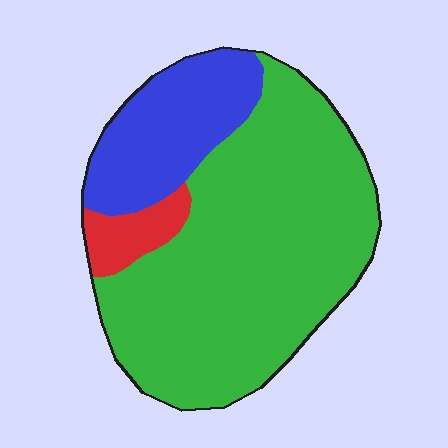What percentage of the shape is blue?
Blue covers 22% of the shape.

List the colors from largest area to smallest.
From largest to smallest: green, blue, red.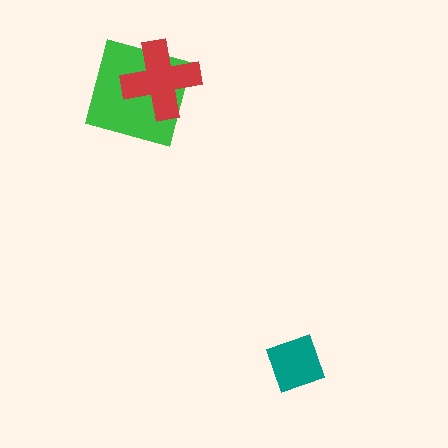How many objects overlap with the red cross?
1 object overlaps with the red cross.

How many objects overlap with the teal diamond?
0 objects overlap with the teal diamond.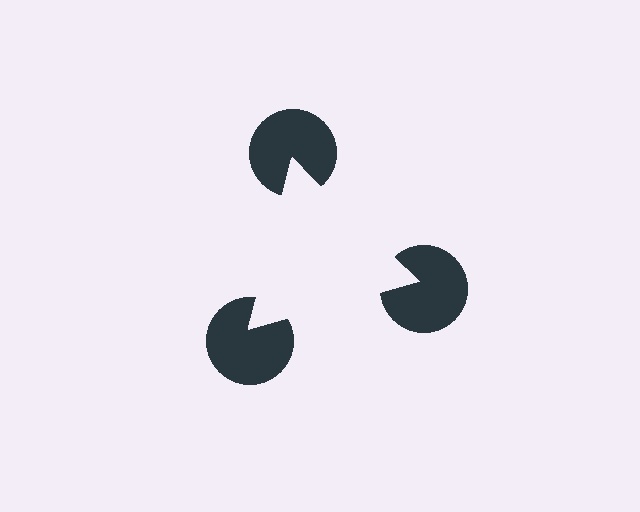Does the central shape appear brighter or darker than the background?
It typically appears slightly brighter than the background, even though no actual brightness change is drawn.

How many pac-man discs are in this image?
There are 3 — one at each vertex of the illusory triangle.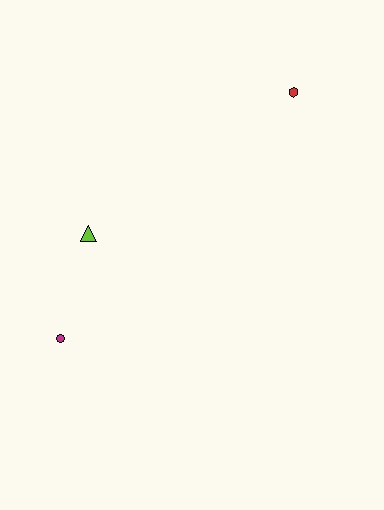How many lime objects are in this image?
There is 1 lime object.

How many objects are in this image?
There are 3 objects.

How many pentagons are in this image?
There are no pentagons.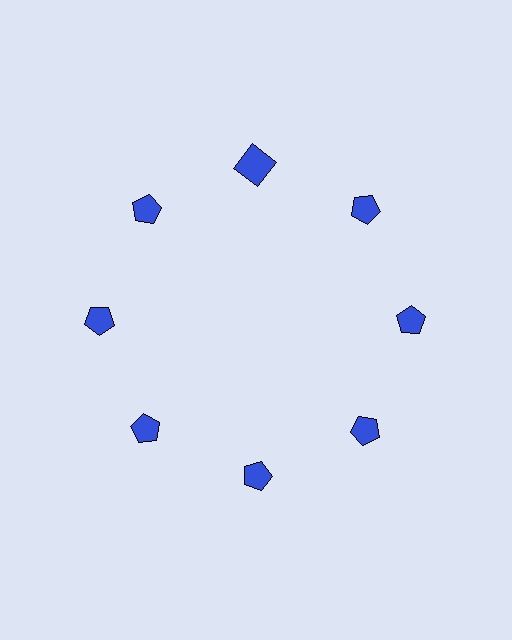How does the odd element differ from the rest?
It has a different shape: square instead of pentagon.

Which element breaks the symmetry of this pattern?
The blue square at roughly the 12 o'clock position breaks the symmetry. All other shapes are blue pentagons.